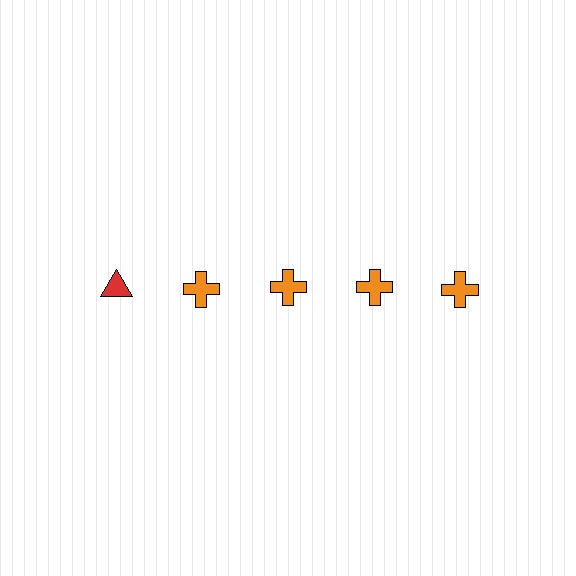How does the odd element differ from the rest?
It differs in both color (red instead of orange) and shape (triangle instead of cross).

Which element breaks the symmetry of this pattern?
The red triangle in the top row, leftmost column breaks the symmetry. All other shapes are orange crosses.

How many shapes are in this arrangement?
There are 5 shapes arranged in a grid pattern.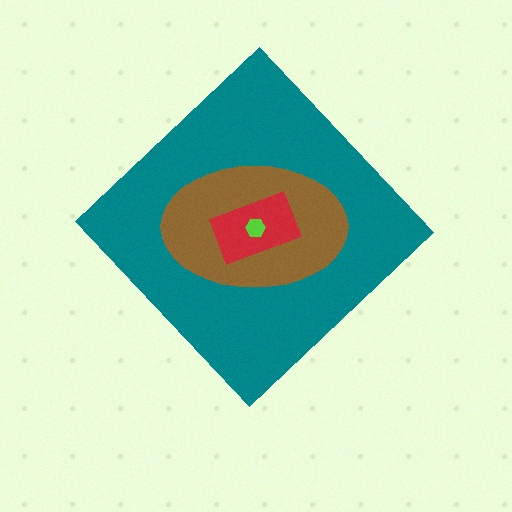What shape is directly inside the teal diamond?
The brown ellipse.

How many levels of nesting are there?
4.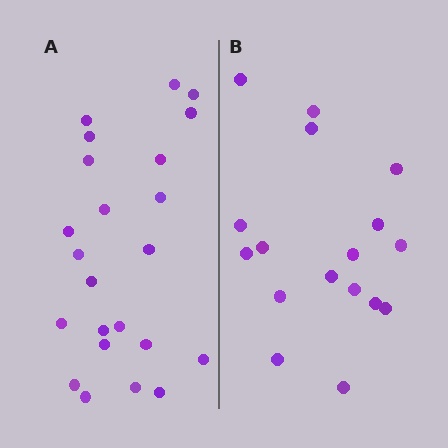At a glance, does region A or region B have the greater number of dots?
Region A (the left region) has more dots.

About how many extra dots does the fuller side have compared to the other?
Region A has about 6 more dots than region B.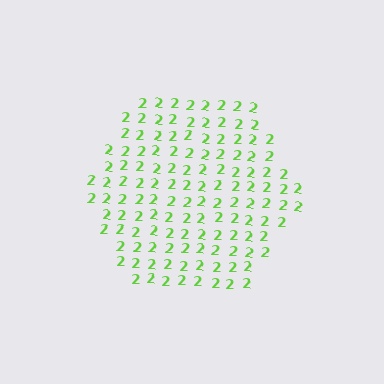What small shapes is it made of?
It is made of small digit 2's.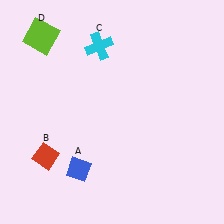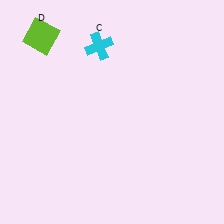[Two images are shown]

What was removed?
The red diamond (B), the blue diamond (A) were removed in Image 2.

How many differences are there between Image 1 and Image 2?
There are 2 differences between the two images.